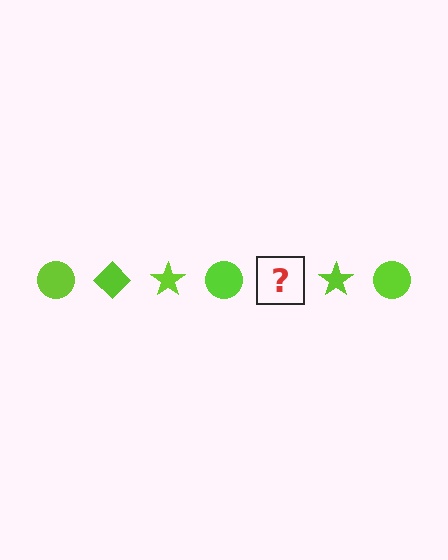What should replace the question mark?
The question mark should be replaced with a lime diamond.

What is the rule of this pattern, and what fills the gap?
The rule is that the pattern cycles through circle, diamond, star shapes in lime. The gap should be filled with a lime diamond.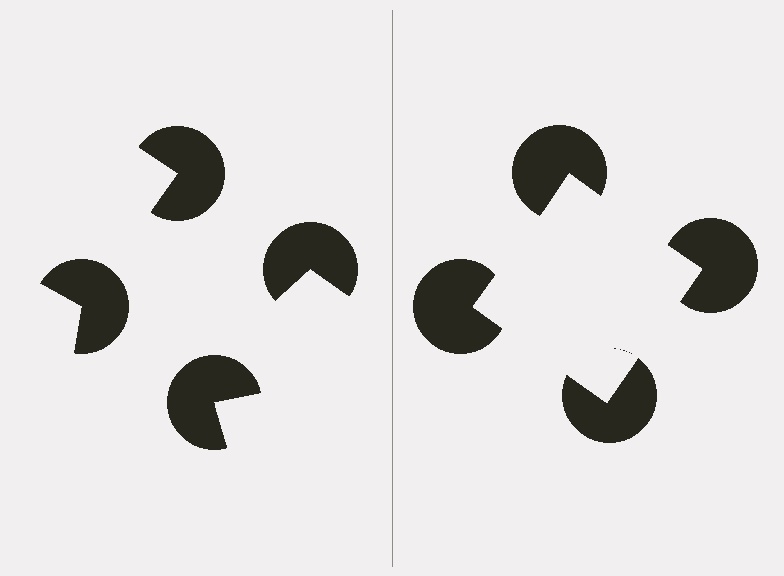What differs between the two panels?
The pac-man discs are positioned identically on both sides; only the wedge orientations differ. On the right they align to a square; on the left they are misaligned.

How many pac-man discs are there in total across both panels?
8 — 4 on each side.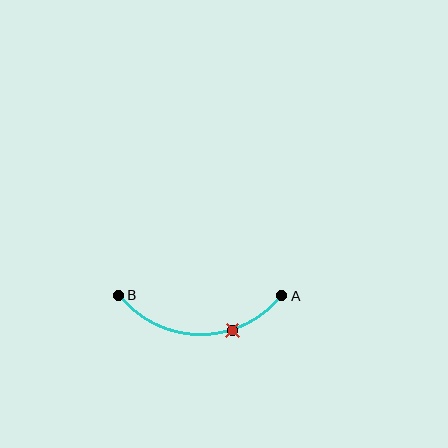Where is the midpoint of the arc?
The arc midpoint is the point on the curve farthest from the straight line joining A and B. It sits below that line.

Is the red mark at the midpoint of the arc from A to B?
No. The red mark lies on the arc but is closer to endpoint A. The arc midpoint would be at the point on the curve equidistant along the arc from both A and B.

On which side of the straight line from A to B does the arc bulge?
The arc bulges below the straight line connecting A and B.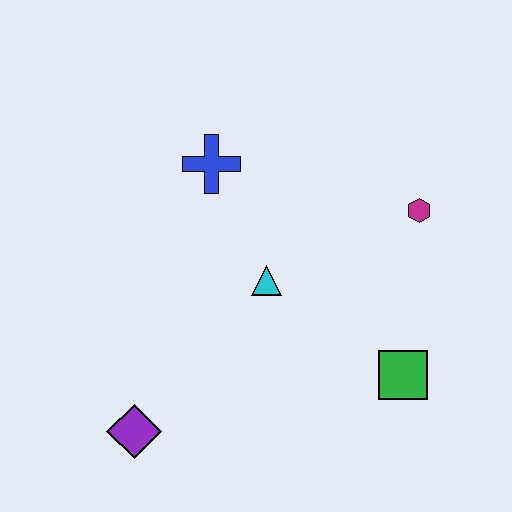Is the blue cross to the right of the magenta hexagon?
No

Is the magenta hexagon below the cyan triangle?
No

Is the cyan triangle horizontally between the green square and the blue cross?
Yes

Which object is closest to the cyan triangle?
The blue cross is closest to the cyan triangle.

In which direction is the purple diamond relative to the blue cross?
The purple diamond is below the blue cross.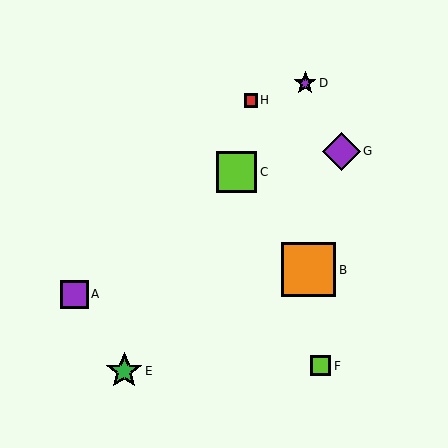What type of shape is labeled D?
Shape D is a purple star.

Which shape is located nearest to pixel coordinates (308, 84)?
The purple star (labeled D) at (305, 83) is nearest to that location.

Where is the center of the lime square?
The center of the lime square is at (321, 366).